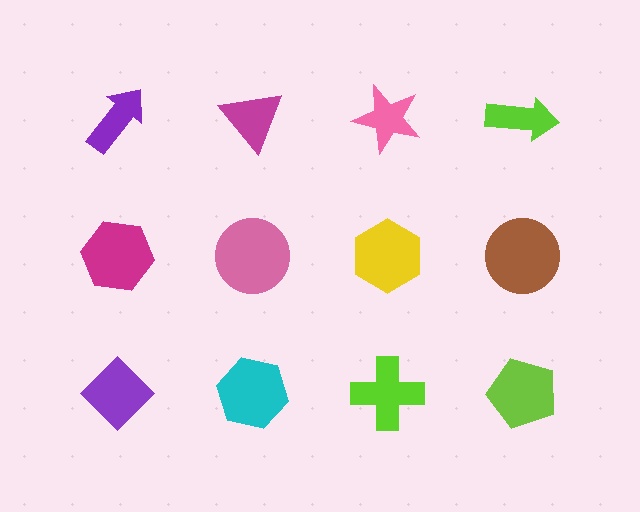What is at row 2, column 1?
A magenta hexagon.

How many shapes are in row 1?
4 shapes.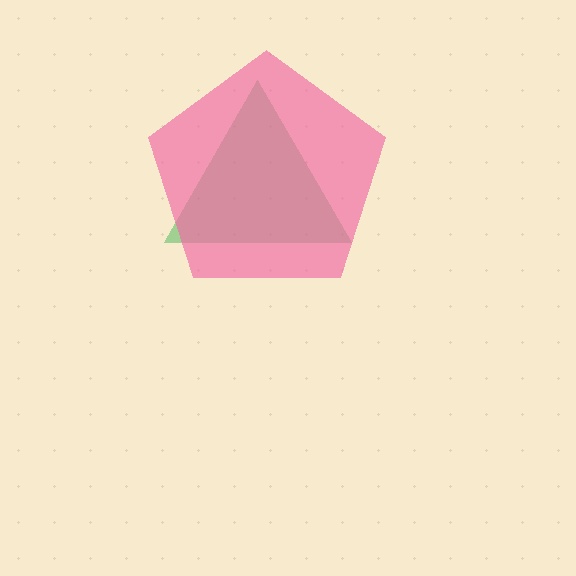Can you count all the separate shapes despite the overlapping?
Yes, there are 2 separate shapes.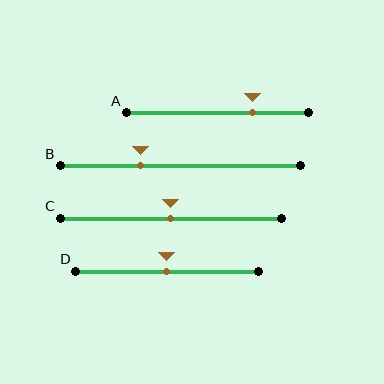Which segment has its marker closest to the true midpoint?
Segment C has its marker closest to the true midpoint.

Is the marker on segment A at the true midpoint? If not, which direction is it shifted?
No, the marker on segment A is shifted to the right by about 20% of the segment length.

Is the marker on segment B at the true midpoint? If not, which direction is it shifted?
No, the marker on segment B is shifted to the left by about 17% of the segment length.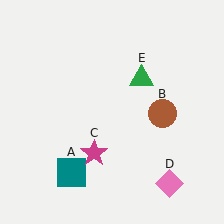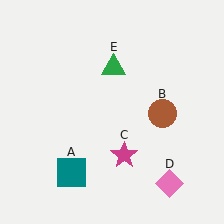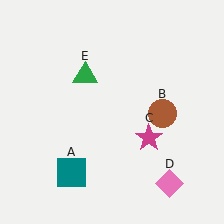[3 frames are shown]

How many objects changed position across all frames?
2 objects changed position: magenta star (object C), green triangle (object E).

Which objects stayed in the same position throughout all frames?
Teal square (object A) and brown circle (object B) and pink diamond (object D) remained stationary.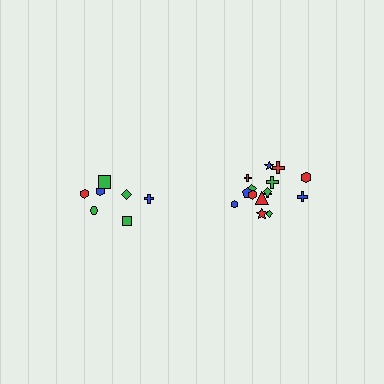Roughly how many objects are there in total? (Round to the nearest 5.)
Roughly 20 objects in total.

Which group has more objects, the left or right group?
The right group.